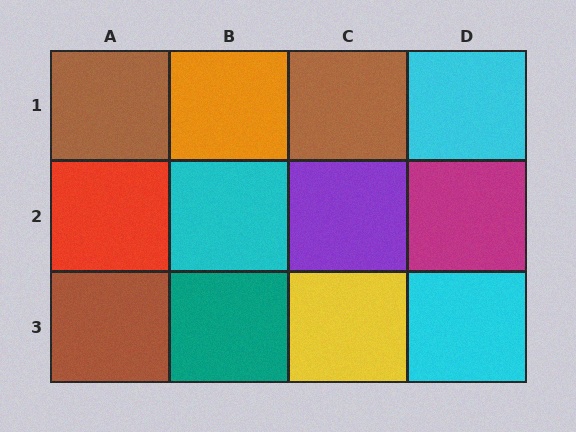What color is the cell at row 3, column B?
Teal.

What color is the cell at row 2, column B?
Cyan.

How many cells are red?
1 cell is red.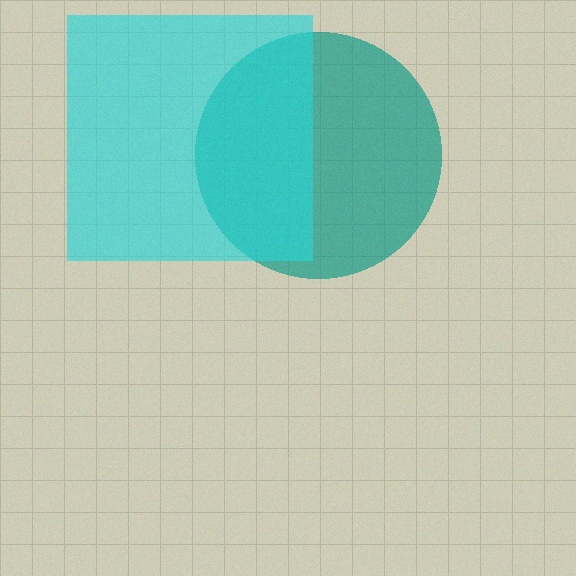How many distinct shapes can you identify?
There are 2 distinct shapes: a teal circle, a cyan square.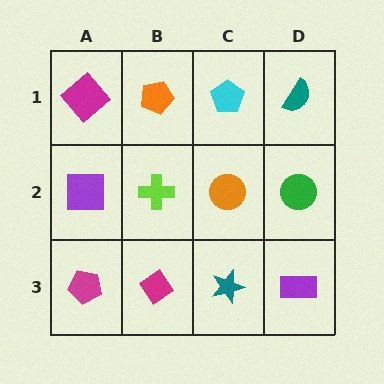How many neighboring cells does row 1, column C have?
3.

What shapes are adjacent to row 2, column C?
A cyan pentagon (row 1, column C), a teal star (row 3, column C), a lime cross (row 2, column B), a green circle (row 2, column D).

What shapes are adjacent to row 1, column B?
A lime cross (row 2, column B), a magenta diamond (row 1, column A), a cyan pentagon (row 1, column C).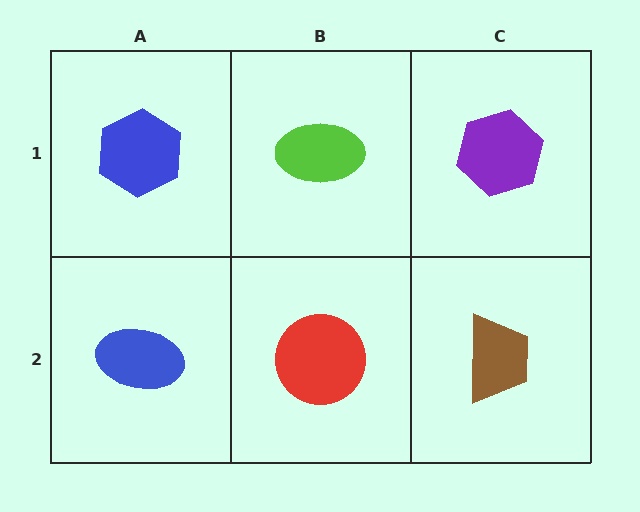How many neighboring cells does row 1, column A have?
2.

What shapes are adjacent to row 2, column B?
A lime ellipse (row 1, column B), a blue ellipse (row 2, column A), a brown trapezoid (row 2, column C).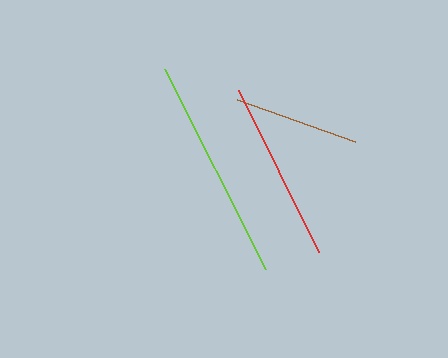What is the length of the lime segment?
The lime segment is approximately 224 pixels long.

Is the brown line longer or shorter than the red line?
The red line is longer than the brown line.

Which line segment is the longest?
The lime line is the longest at approximately 224 pixels.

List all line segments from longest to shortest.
From longest to shortest: lime, red, brown.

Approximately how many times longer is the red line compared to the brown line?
The red line is approximately 1.5 times the length of the brown line.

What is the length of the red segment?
The red segment is approximately 181 pixels long.